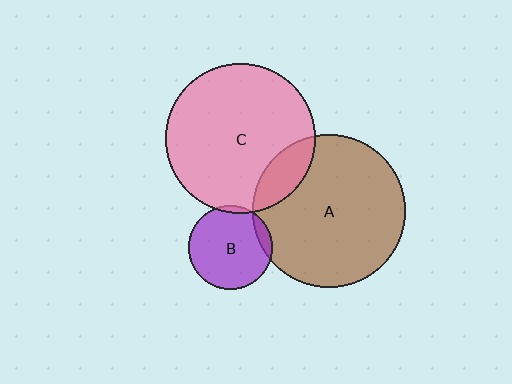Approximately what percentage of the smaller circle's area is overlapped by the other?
Approximately 10%.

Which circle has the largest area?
Circle A (brown).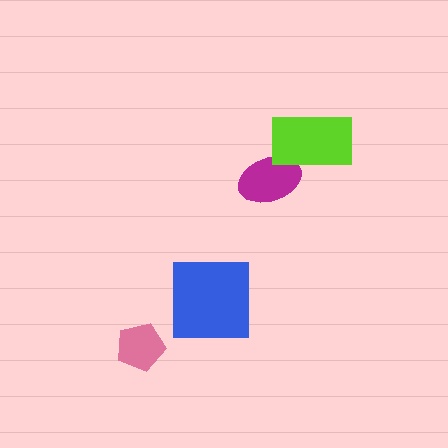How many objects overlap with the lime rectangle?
1 object overlaps with the lime rectangle.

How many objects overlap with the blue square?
0 objects overlap with the blue square.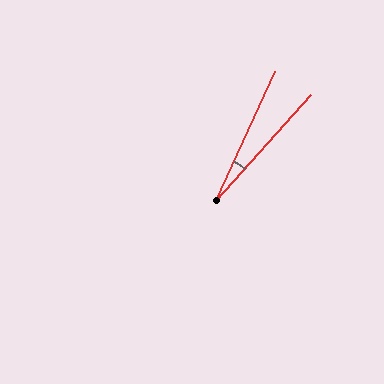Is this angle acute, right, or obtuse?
It is acute.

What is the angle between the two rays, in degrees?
Approximately 17 degrees.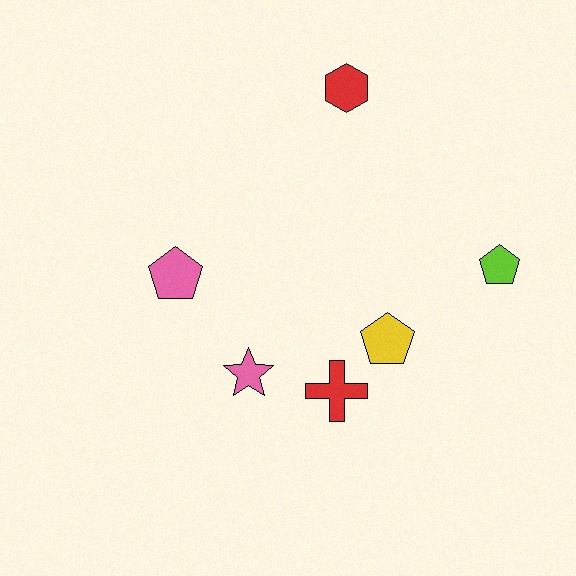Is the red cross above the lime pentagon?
No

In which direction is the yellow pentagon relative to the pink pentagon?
The yellow pentagon is to the right of the pink pentagon.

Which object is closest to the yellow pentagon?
The red cross is closest to the yellow pentagon.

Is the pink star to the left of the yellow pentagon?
Yes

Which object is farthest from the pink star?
The red hexagon is farthest from the pink star.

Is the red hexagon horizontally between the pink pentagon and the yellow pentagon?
Yes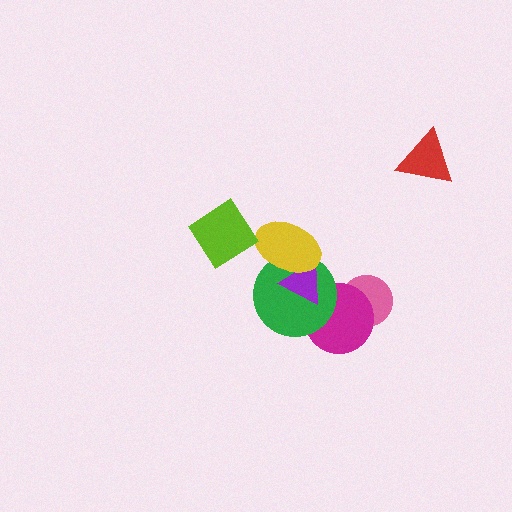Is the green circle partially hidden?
Yes, it is partially covered by another shape.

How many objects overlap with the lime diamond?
0 objects overlap with the lime diamond.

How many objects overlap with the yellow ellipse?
2 objects overlap with the yellow ellipse.